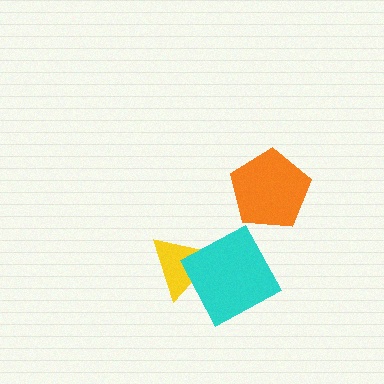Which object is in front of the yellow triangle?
The cyan square is in front of the yellow triangle.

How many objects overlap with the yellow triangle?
1 object overlaps with the yellow triangle.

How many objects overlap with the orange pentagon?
0 objects overlap with the orange pentagon.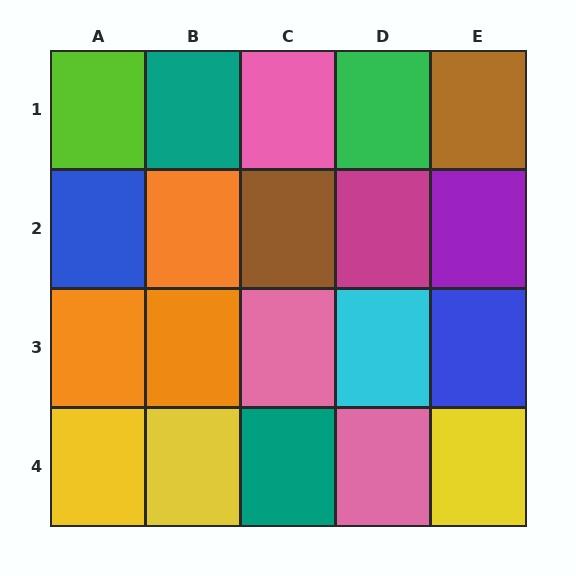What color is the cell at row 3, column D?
Cyan.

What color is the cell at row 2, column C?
Brown.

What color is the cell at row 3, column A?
Orange.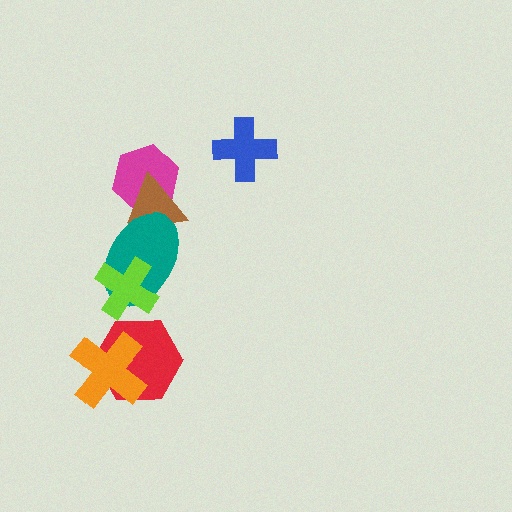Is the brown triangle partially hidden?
Yes, it is partially covered by another shape.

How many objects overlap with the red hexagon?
1 object overlaps with the red hexagon.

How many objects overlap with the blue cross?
0 objects overlap with the blue cross.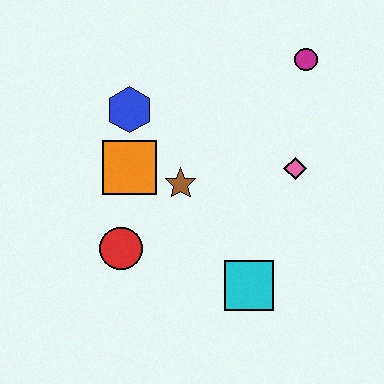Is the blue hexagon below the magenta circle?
Yes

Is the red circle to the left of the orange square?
Yes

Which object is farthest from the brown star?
The magenta circle is farthest from the brown star.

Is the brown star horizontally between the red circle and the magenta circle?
Yes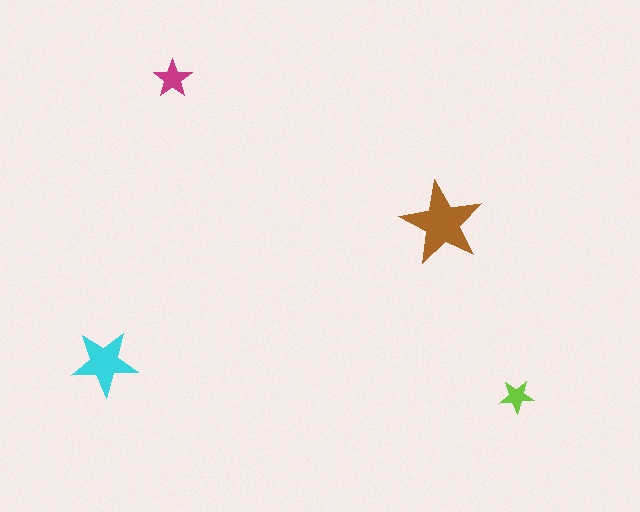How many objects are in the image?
There are 4 objects in the image.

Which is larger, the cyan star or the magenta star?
The cyan one.